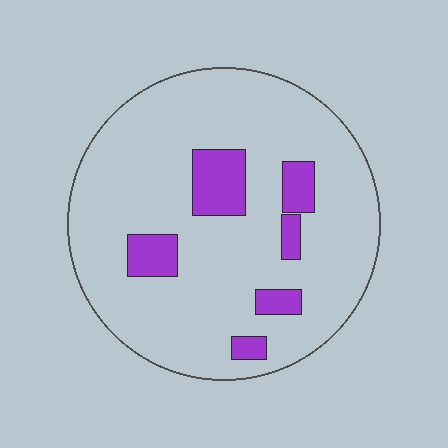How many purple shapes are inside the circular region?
6.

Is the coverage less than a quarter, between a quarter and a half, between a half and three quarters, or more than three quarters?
Less than a quarter.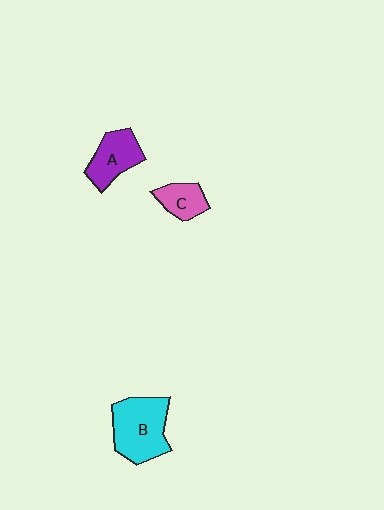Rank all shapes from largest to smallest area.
From largest to smallest: B (cyan), A (purple), C (pink).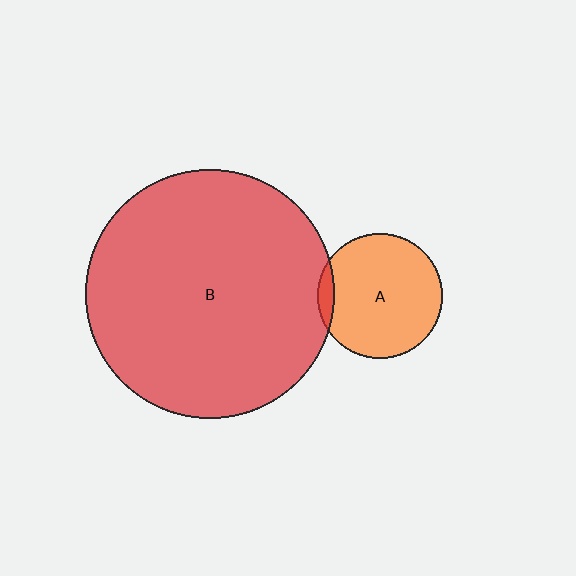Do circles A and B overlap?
Yes.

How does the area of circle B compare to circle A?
Approximately 4.0 times.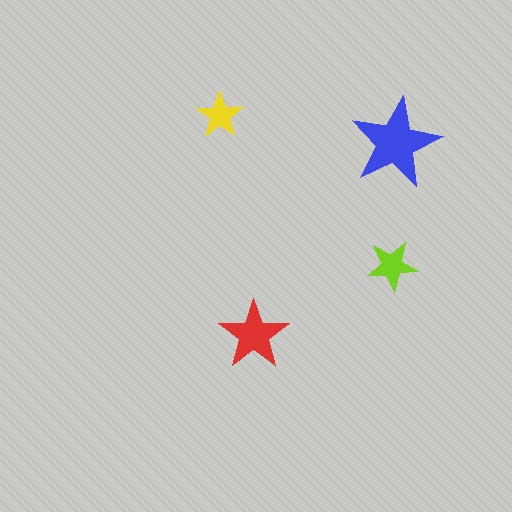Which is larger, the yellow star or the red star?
The red one.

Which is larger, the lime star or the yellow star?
The lime one.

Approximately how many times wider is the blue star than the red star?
About 1.5 times wider.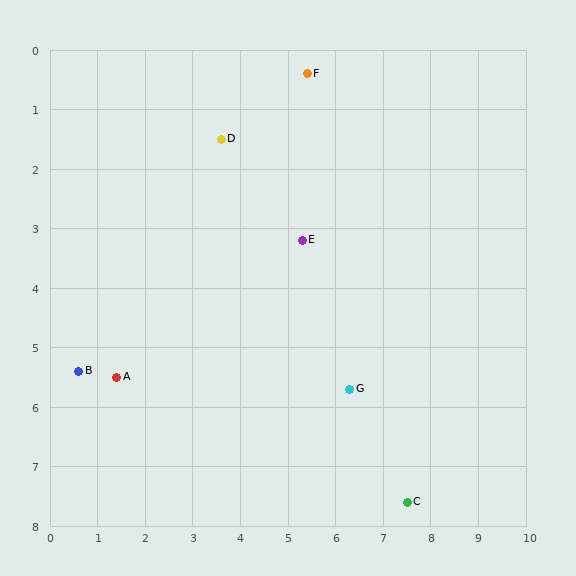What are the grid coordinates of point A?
Point A is at approximately (1.4, 5.5).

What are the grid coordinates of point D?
Point D is at approximately (3.6, 1.5).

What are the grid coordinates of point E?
Point E is at approximately (5.3, 3.2).